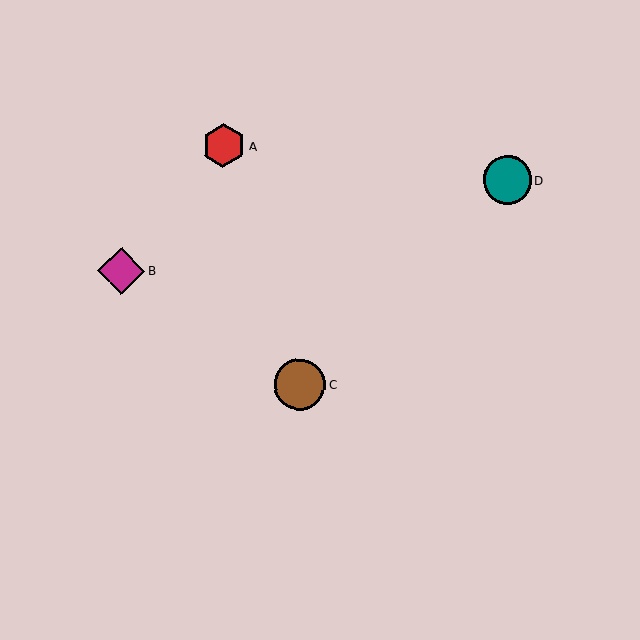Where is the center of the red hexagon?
The center of the red hexagon is at (224, 146).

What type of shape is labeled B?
Shape B is a magenta diamond.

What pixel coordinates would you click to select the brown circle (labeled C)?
Click at (300, 385) to select the brown circle C.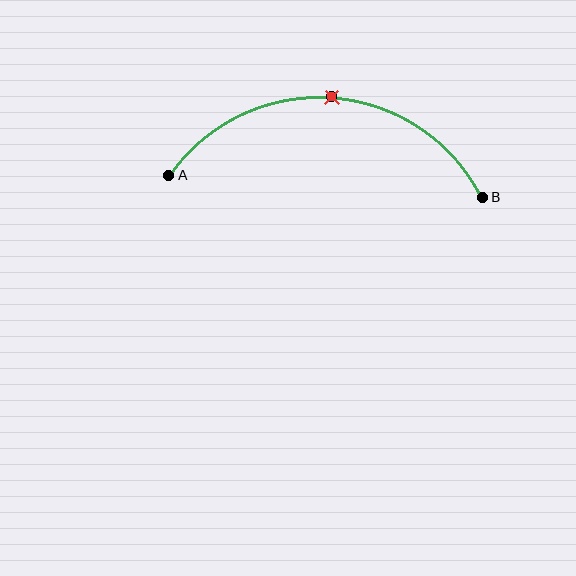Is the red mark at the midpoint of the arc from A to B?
Yes. The red mark lies on the arc at equal arc-length from both A and B — it is the arc midpoint.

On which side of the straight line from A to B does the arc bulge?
The arc bulges above the straight line connecting A and B.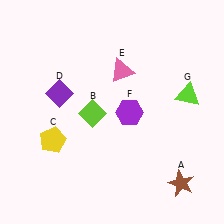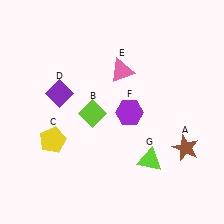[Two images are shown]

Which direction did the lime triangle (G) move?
The lime triangle (G) moved down.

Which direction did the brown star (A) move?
The brown star (A) moved up.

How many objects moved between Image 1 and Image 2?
2 objects moved between the two images.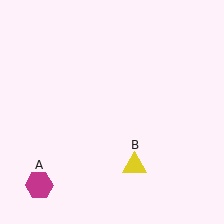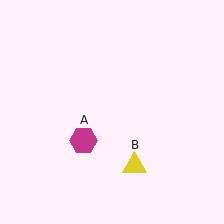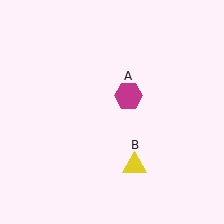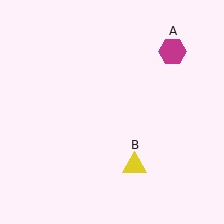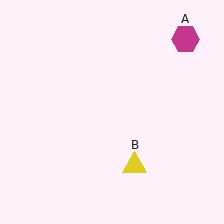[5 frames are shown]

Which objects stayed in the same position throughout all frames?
Yellow triangle (object B) remained stationary.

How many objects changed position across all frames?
1 object changed position: magenta hexagon (object A).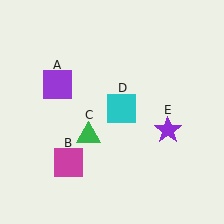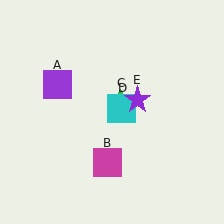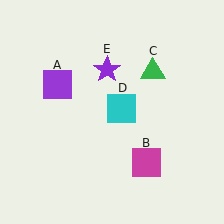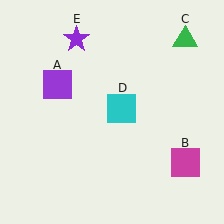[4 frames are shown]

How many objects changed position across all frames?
3 objects changed position: magenta square (object B), green triangle (object C), purple star (object E).